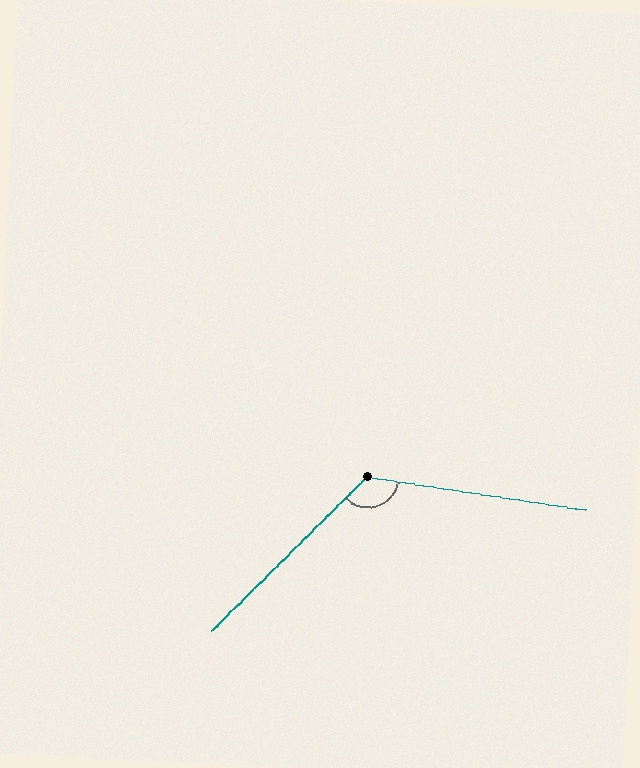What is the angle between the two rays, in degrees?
Approximately 127 degrees.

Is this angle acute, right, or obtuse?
It is obtuse.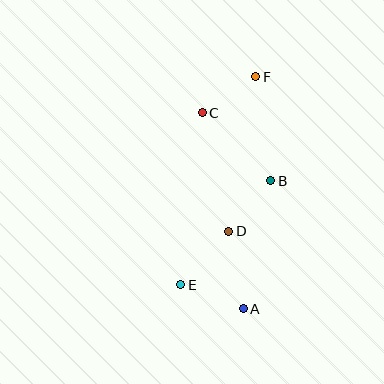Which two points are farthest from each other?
Points A and F are farthest from each other.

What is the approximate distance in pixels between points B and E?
The distance between B and E is approximately 138 pixels.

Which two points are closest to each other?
Points C and F are closest to each other.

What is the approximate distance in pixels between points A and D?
The distance between A and D is approximately 79 pixels.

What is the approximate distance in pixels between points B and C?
The distance between B and C is approximately 97 pixels.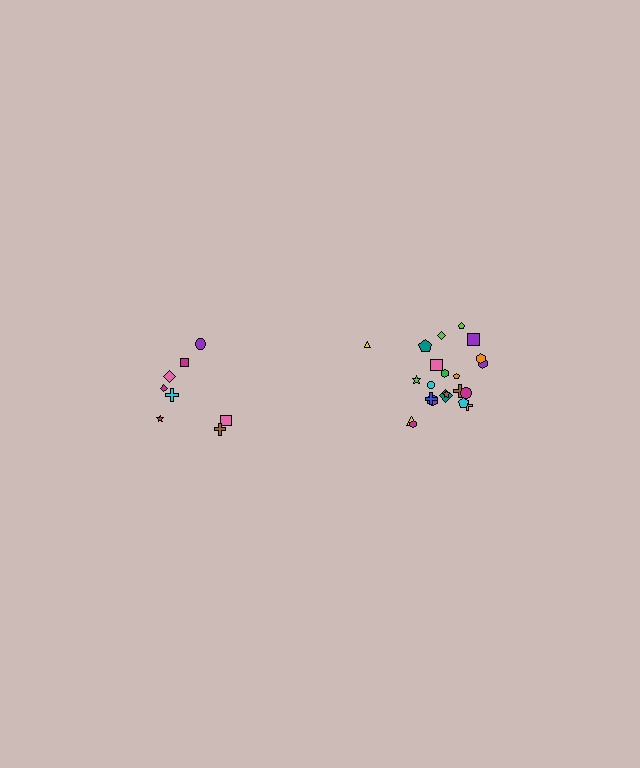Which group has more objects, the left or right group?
The right group.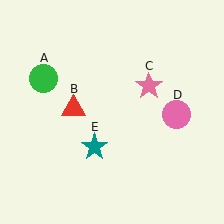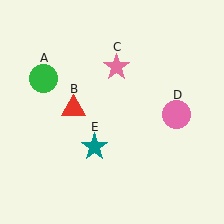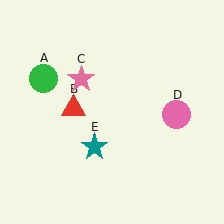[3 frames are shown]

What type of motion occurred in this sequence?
The pink star (object C) rotated counterclockwise around the center of the scene.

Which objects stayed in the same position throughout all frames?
Green circle (object A) and red triangle (object B) and pink circle (object D) and teal star (object E) remained stationary.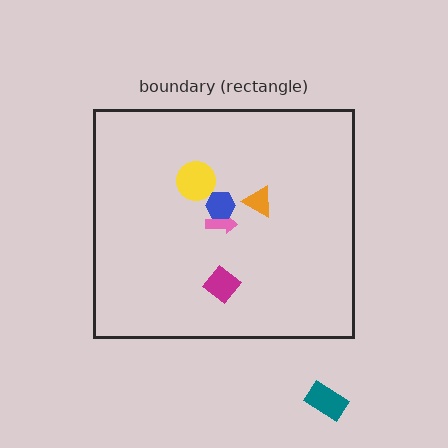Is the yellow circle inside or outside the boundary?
Inside.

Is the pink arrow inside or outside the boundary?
Inside.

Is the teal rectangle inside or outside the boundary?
Outside.